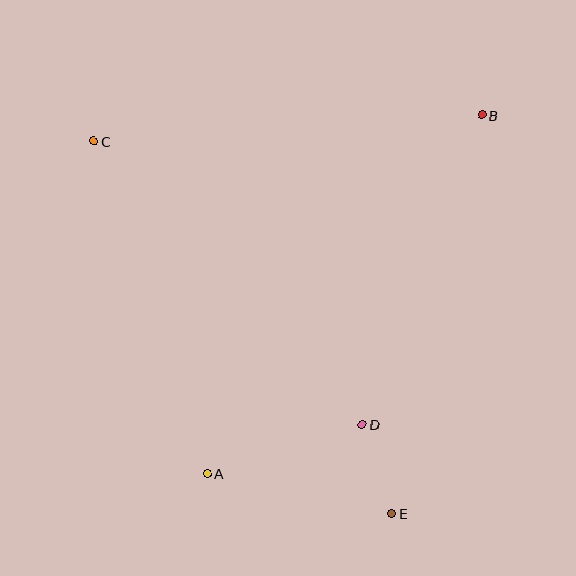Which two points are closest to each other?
Points D and E are closest to each other.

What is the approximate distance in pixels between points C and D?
The distance between C and D is approximately 390 pixels.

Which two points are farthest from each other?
Points C and E are farthest from each other.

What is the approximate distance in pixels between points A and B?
The distance between A and B is approximately 452 pixels.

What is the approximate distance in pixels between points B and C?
The distance between B and C is approximately 389 pixels.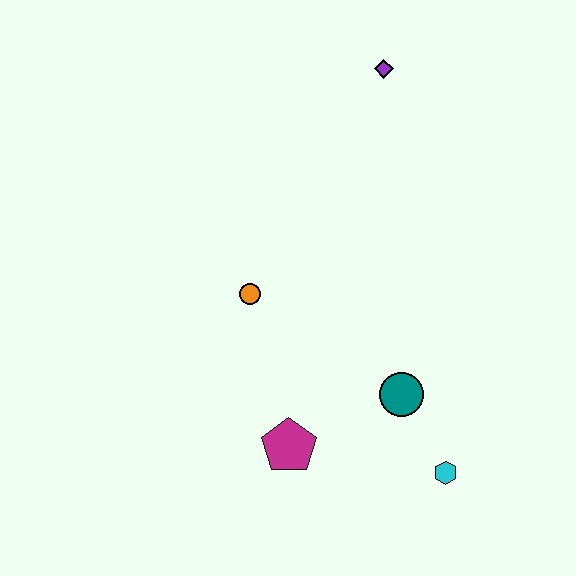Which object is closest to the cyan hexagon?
The teal circle is closest to the cyan hexagon.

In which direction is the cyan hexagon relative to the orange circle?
The cyan hexagon is to the right of the orange circle.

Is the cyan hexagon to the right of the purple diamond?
Yes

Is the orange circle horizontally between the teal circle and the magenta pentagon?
No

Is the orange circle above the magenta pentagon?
Yes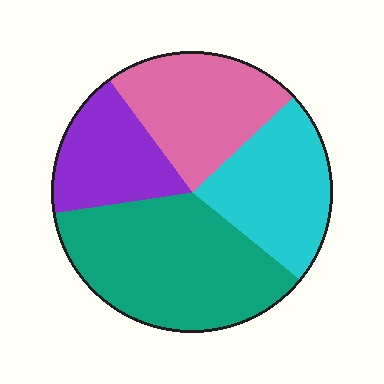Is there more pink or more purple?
Pink.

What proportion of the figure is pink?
Pink covers about 25% of the figure.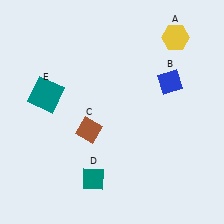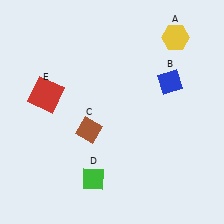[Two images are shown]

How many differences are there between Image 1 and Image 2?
There are 2 differences between the two images.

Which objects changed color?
D changed from teal to green. E changed from teal to red.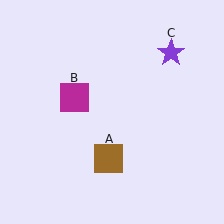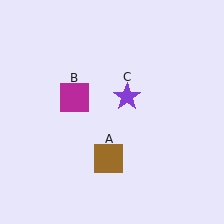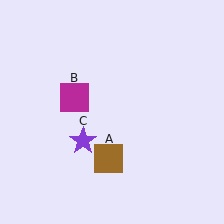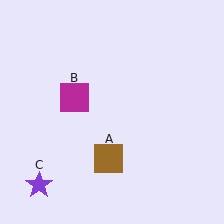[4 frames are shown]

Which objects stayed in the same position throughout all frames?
Brown square (object A) and magenta square (object B) remained stationary.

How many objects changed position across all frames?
1 object changed position: purple star (object C).